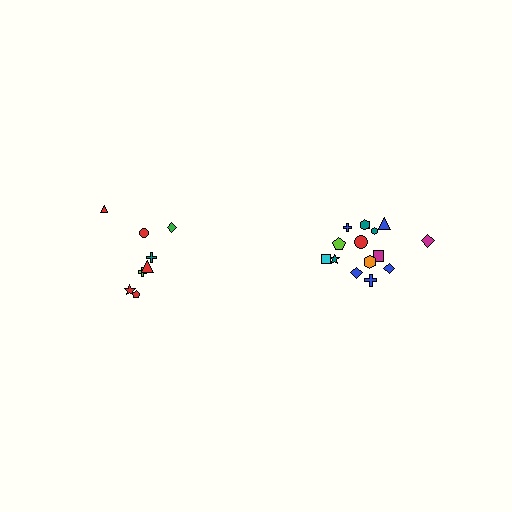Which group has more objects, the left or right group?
The right group.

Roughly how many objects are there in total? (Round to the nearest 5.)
Roughly 25 objects in total.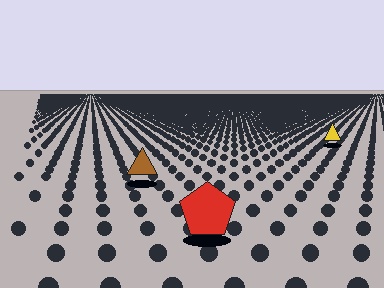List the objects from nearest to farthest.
From nearest to farthest: the red pentagon, the brown triangle, the yellow triangle.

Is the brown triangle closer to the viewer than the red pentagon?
No. The red pentagon is closer — you can tell from the texture gradient: the ground texture is coarser near it.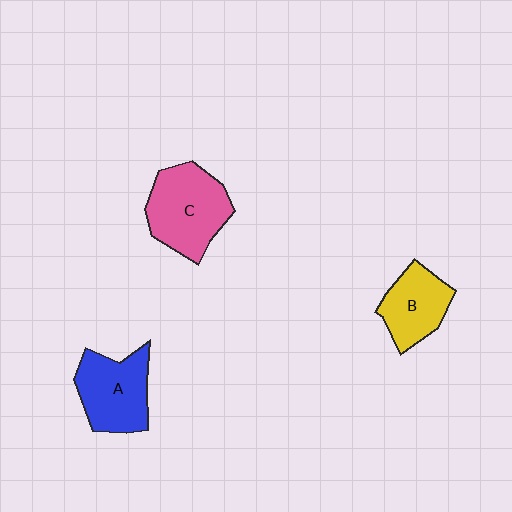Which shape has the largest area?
Shape C (pink).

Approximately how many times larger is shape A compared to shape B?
Approximately 1.2 times.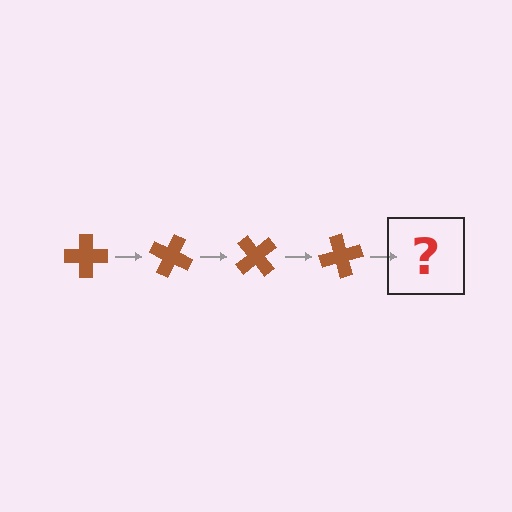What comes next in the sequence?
The next element should be a brown cross rotated 100 degrees.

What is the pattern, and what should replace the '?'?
The pattern is that the cross rotates 25 degrees each step. The '?' should be a brown cross rotated 100 degrees.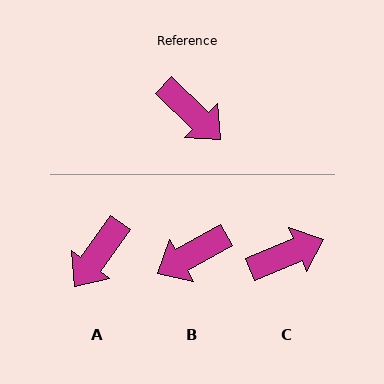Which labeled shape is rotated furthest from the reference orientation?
B, about 107 degrees away.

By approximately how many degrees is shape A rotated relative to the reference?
Approximately 82 degrees clockwise.